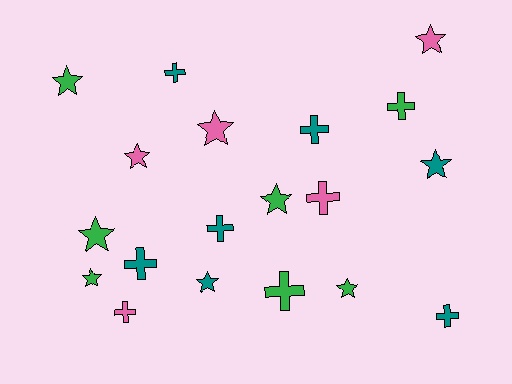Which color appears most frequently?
Teal, with 7 objects.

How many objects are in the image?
There are 19 objects.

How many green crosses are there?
There are 2 green crosses.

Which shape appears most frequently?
Star, with 10 objects.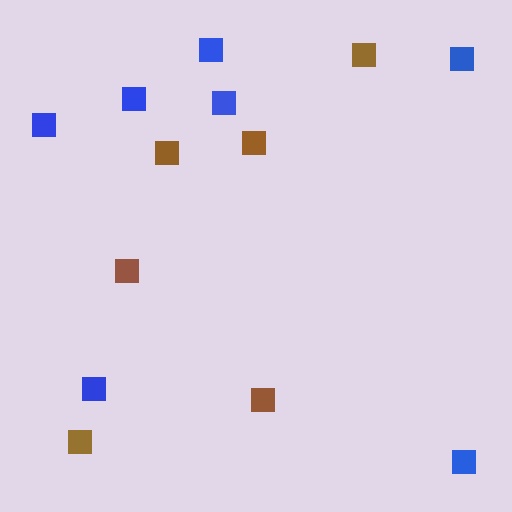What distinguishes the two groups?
There are 2 groups: one group of blue squares (7) and one group of brown squares (6).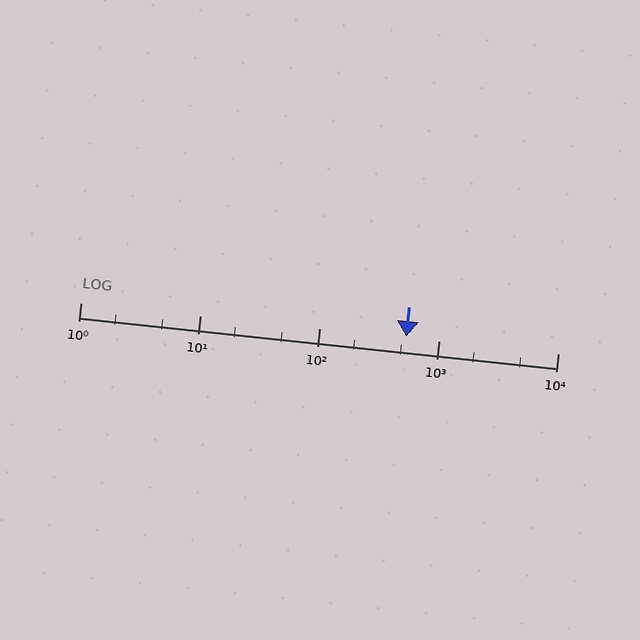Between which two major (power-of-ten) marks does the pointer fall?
The pointer is between 100 and 1000.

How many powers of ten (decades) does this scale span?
The scale spans 4 decades, from 1 to 10000.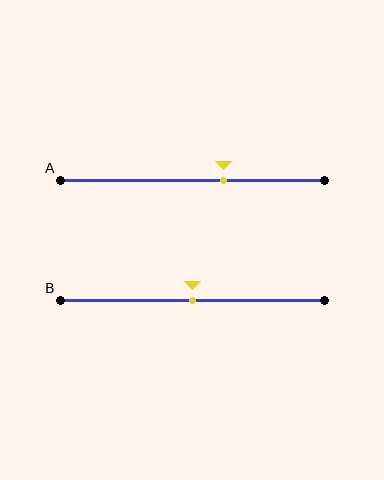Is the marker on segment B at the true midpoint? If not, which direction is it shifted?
Yes, the marker on segment B is at the true midpoint.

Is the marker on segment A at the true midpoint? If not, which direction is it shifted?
No, the marker on segment A is shifted to the right by about 12% of the segment length.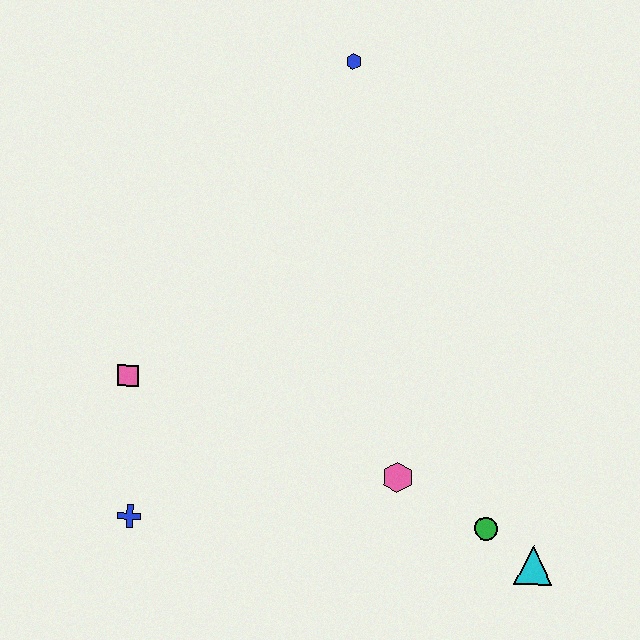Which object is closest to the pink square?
The blue cross is closest to the pink square.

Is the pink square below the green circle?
No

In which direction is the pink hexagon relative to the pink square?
The pink hexagon is to the right of the pink square.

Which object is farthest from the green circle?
The blue hexagon is farthest from the green circle.